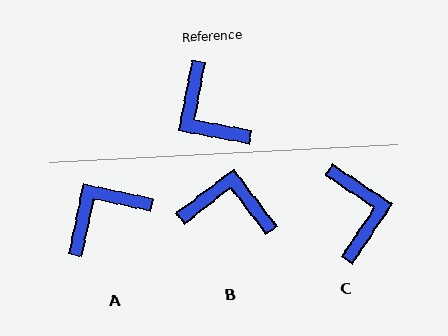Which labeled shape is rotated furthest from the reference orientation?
C, about 156 degrees away.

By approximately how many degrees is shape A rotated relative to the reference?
Approximately 91 degrees clockwise.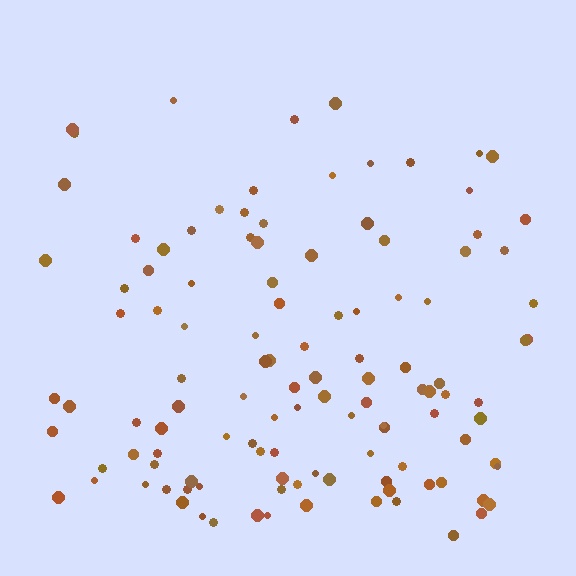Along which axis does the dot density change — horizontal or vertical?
Vertical.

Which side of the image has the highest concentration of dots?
The bottom.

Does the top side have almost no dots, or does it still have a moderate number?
Still a moderate number, just noticeably fewer than the bottom.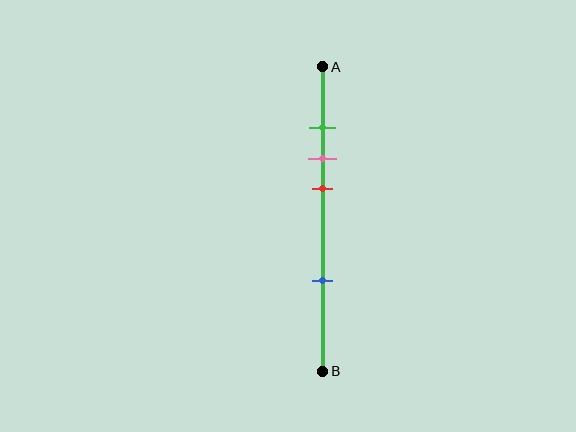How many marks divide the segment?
There are 4 marks dividing the segment.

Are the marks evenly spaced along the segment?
No, the marks are not evenly spaced.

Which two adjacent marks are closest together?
The green and pink marks are the closest adjacent pair.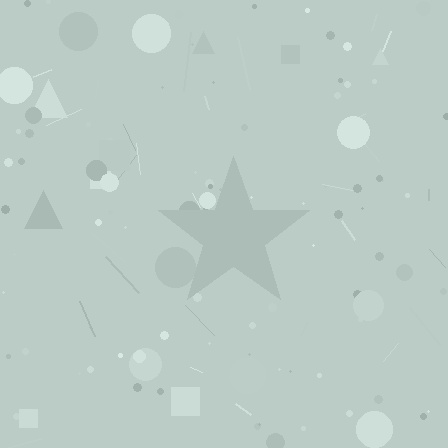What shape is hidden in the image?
A star is hidden in the image.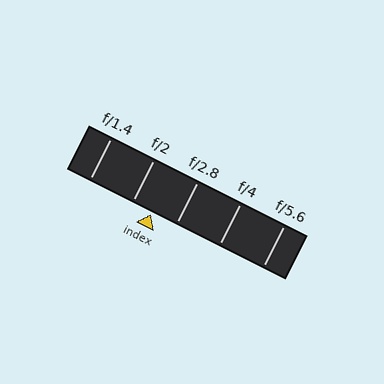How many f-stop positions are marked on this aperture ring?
There are 5 f-stop positions marked.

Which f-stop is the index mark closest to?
The index mark is closest to f/2.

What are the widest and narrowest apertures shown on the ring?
The widest aperture shown is f/1.4 and the narrowest is f/5.6.